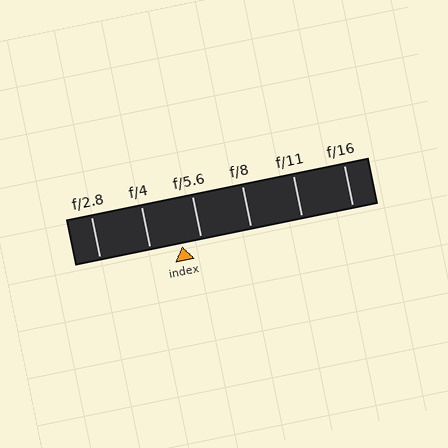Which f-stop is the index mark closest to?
The index mark is closest to f/5.6.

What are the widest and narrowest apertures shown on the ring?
The widest aperture shown is f/2.8 and the narrowest is f/16.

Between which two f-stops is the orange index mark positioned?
The index mark is between f/4 and f/5.6.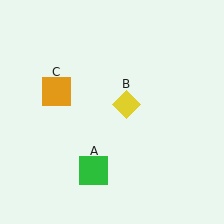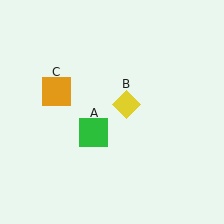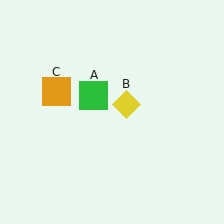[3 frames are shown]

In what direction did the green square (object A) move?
The green square (object A) moved up.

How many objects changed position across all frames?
1 object changed position: green square (object A).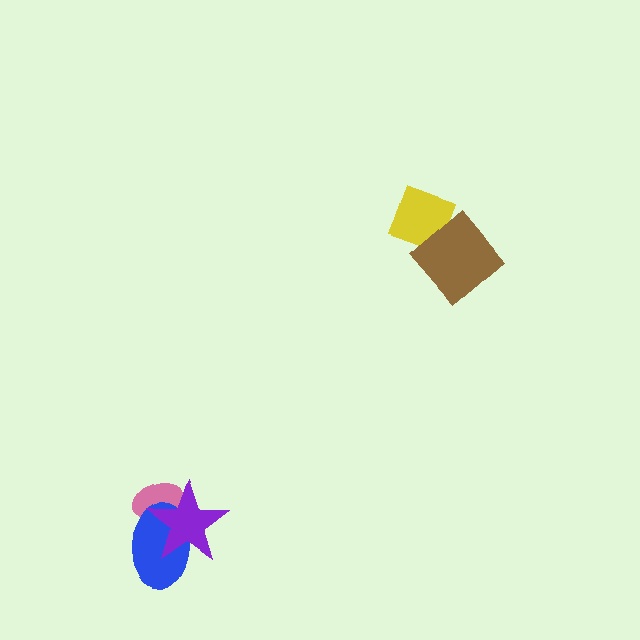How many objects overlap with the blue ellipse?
2 objects overlap with the blue ellipse.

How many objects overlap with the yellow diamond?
1 object overlaps with the yellow diamond.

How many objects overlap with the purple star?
2 objects overlap with the purple star.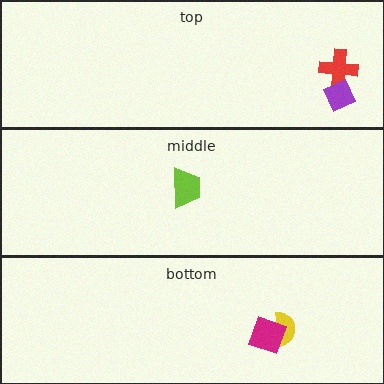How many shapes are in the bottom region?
2.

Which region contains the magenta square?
The bottom region.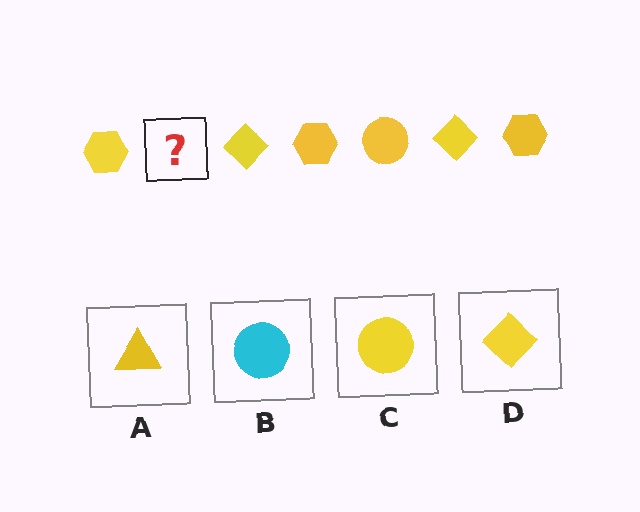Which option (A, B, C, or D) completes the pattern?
C.